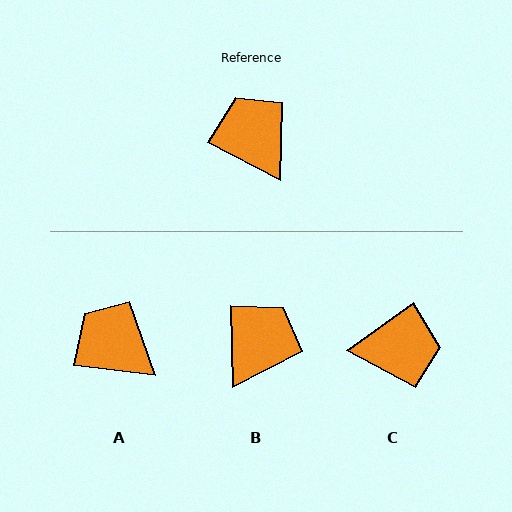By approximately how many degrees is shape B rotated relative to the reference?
Approximately 61 degrees clockwise.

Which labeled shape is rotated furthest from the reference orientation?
C, about 117 degrees away.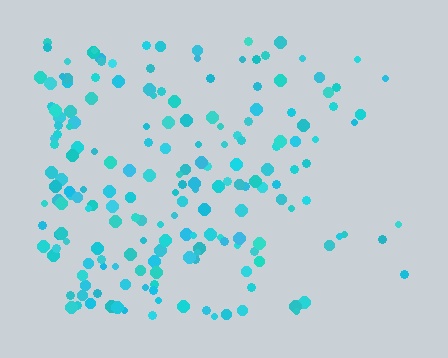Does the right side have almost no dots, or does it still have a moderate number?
Still a moderate number, just noticeably fewer than the left.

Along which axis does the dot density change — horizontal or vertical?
Horizontal.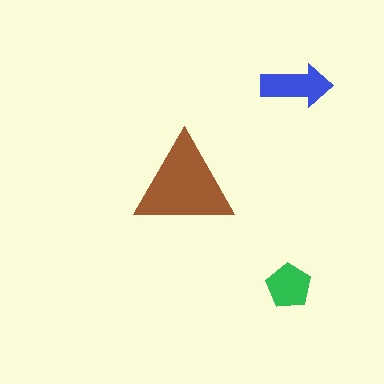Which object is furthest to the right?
The blue arrow is rightmost.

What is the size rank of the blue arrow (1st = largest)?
2nd.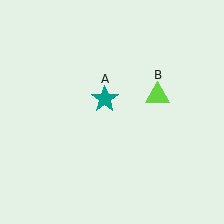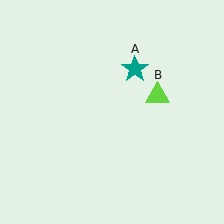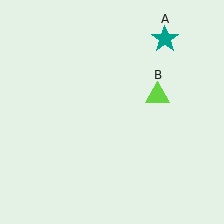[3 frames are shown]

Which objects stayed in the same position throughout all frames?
Lime triangle (object B) remained stationary.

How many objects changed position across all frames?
1 object changed position: teal star (object A).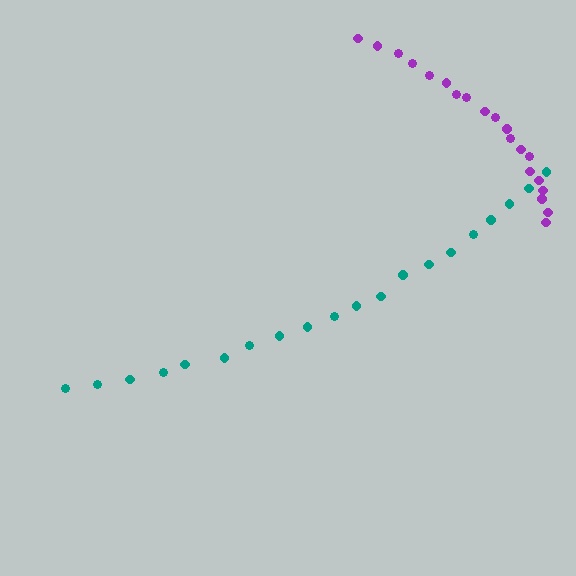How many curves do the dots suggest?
There are 2 distinct paths.